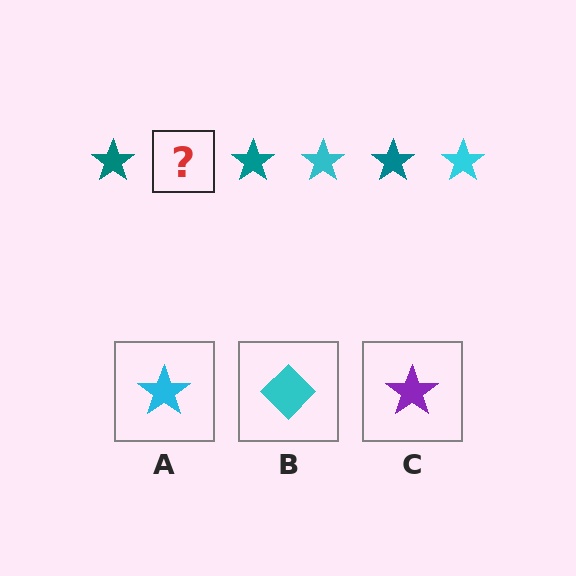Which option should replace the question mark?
Option A.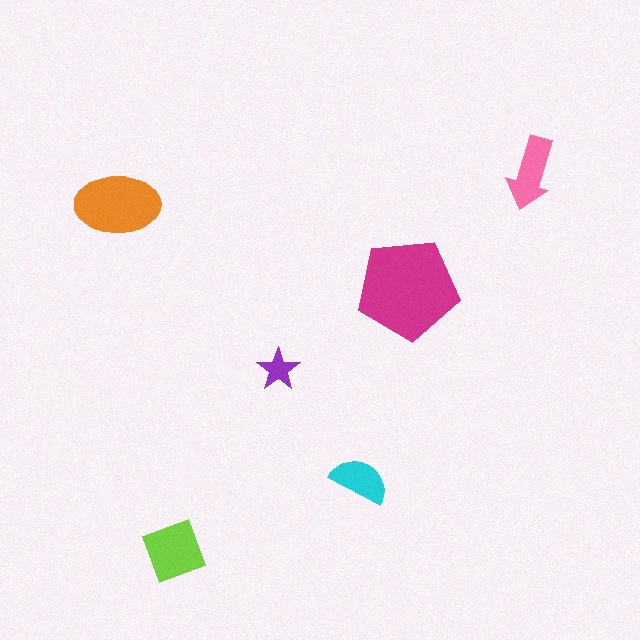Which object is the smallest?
The purple star.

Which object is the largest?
The magenta pentagon.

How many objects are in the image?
There are 6 objects in the image.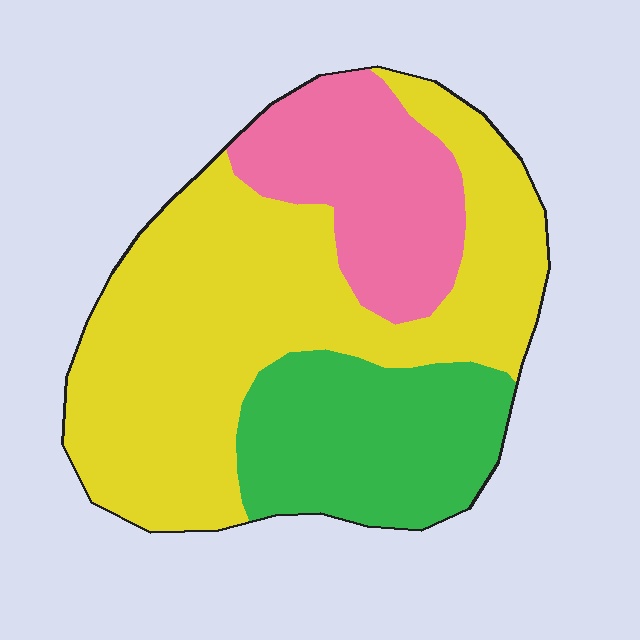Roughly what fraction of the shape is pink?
Pink takes up about one fifth (1/5) of the shape.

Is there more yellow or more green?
Yellow.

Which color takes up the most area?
Yellow, at roughly 55%.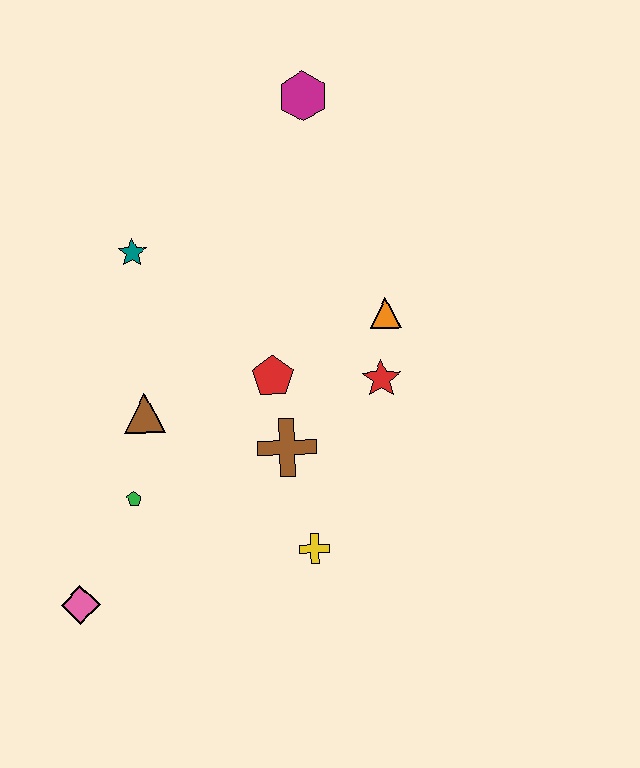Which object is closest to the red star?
The orange triangle is closest to the red star.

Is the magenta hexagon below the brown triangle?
No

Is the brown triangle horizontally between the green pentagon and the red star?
Yes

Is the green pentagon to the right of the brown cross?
No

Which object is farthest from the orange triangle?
The pink diamond is farthest from the orange triangle.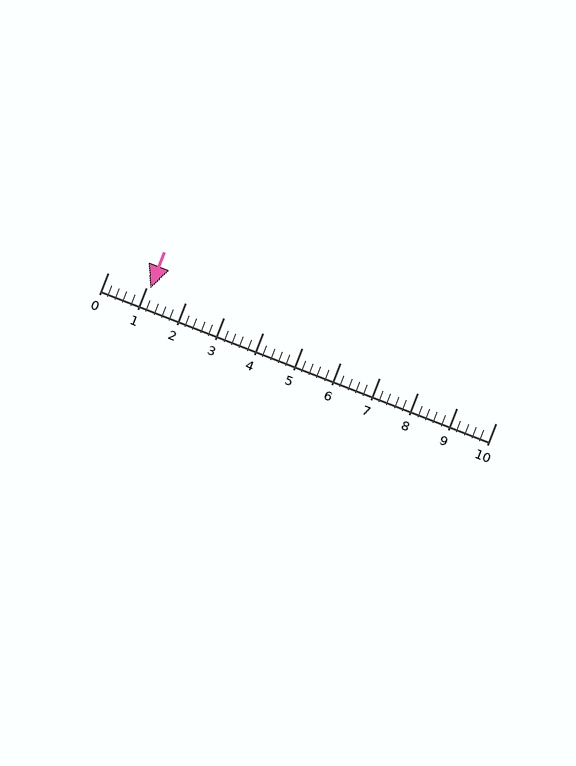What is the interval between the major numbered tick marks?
The major tick marks are spaced 1 units apart.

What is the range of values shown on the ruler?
The ruler shows values from 0 to 10.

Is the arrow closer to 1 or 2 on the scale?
The arrow is closer to 1.